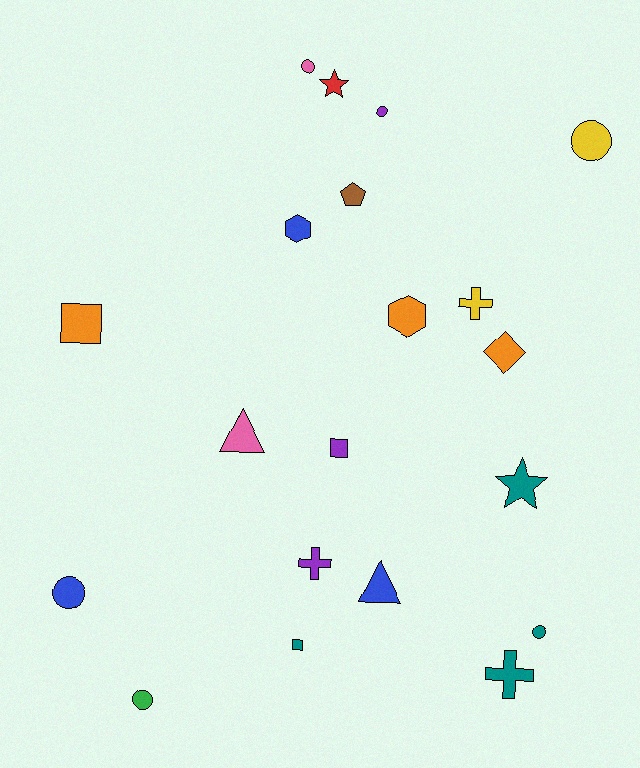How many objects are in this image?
There are 20 objects.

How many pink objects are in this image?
There are 2 pink objects.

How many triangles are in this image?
There are 2 triangles.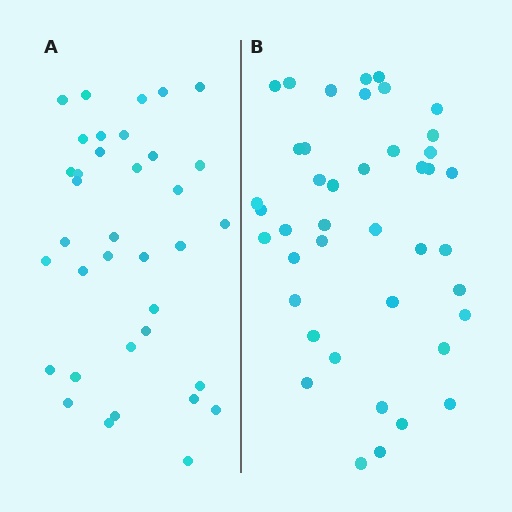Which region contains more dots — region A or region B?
Region B (the right region) has more dots.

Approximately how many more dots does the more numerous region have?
Region B has about 6 more dots than region A.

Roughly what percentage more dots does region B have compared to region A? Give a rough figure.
About 15% more.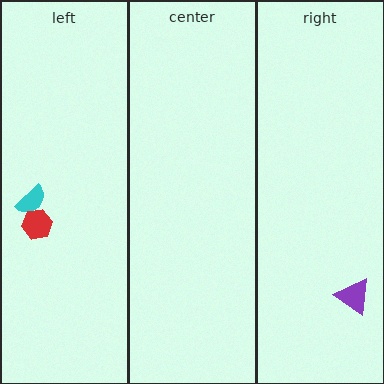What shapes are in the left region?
The cyan semicircle, the red hexagon.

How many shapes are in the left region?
2.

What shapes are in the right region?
The purple triangle.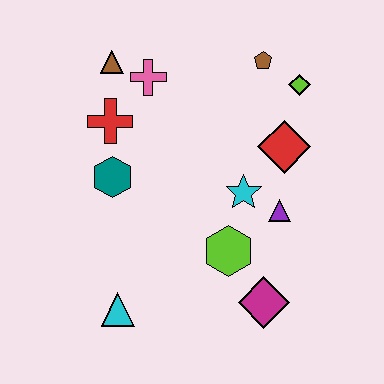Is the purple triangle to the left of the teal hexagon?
No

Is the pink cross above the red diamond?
Yes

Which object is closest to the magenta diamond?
The lime hexagon is closest to the magenta diamond.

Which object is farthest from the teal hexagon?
The lime diamond is farthest from the teal hexagon.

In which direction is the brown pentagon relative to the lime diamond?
The brown pentagon is to the left of the lime diamond.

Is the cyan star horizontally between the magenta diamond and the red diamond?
No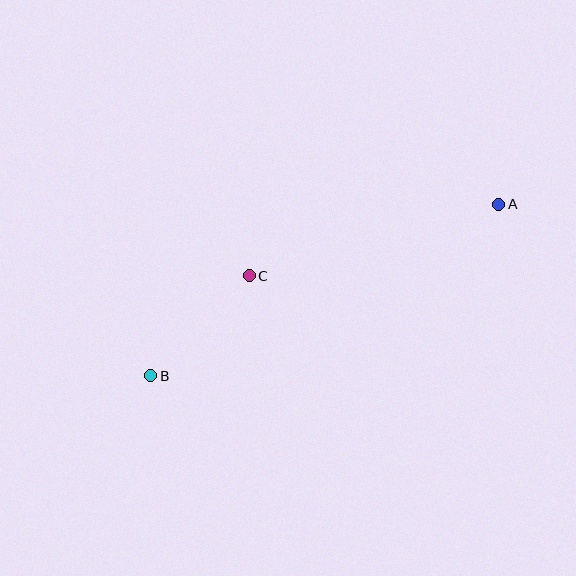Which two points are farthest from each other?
Points A and B are farthest from each other.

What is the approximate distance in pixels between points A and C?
The distance between A and C is approximately 259 pixels.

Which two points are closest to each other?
Points B and C are closest to each other.